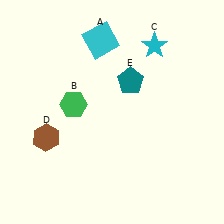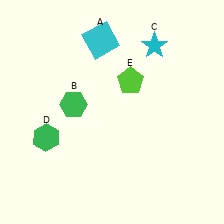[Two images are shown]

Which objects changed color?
D changed from brown to green. E changed from teal to lime.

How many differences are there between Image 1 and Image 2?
There are 2 differences between the two images.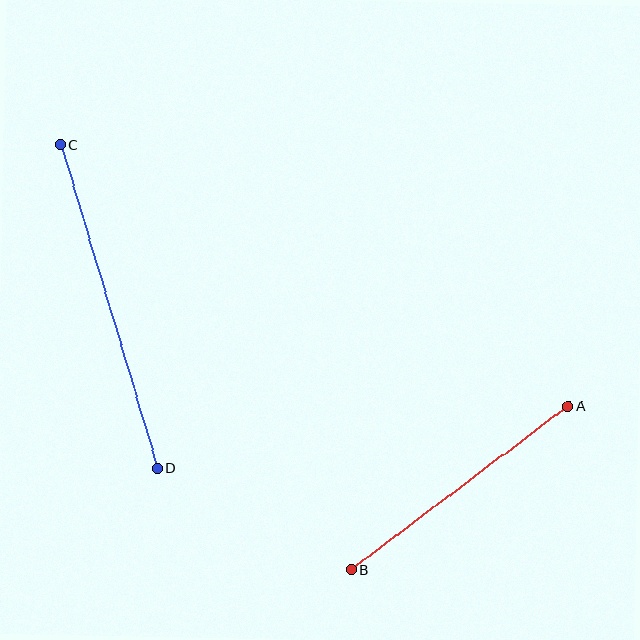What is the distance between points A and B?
The distance is approximately 272 pixels.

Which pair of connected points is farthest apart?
Points C and D are farthest apart.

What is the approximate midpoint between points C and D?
The midpoint is at approximately (109, 307) pixels.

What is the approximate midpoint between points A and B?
The midpoint is at approximately (460, 488) pixels.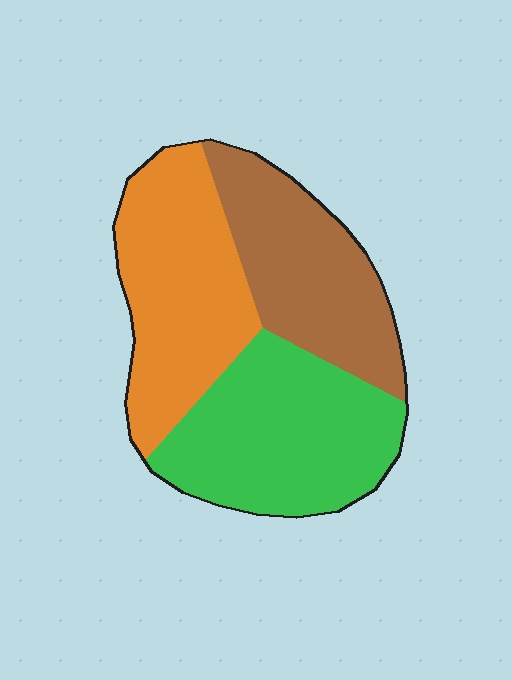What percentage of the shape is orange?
Orange takes up about one third (1/3) of the shape.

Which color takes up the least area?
Brown, at roughly 30%.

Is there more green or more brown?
Green.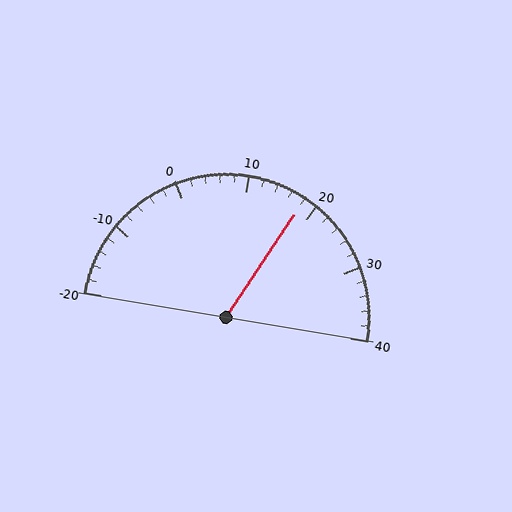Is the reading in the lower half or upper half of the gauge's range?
The reading is in the upper half of the range (-20 to 40).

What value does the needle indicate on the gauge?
The needle indicates approximately 18.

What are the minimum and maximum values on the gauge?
The gauge ranges from -20 to 40.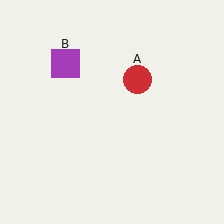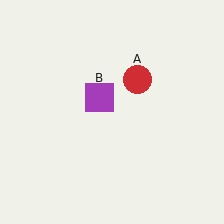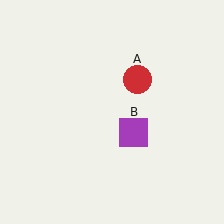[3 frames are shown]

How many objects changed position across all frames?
1 object changed position: purple square (object B).